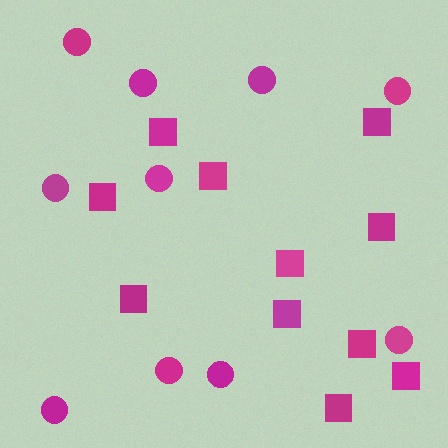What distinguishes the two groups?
There are 2 groups: one group of circles (10) and one group of squares (11).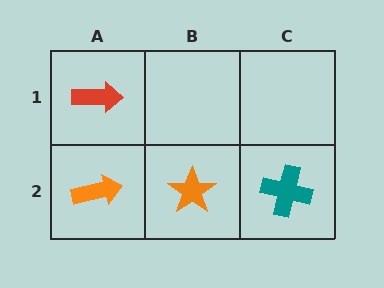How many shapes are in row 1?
1 shape.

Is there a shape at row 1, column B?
No, that cell is empty.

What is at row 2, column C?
A teal cross.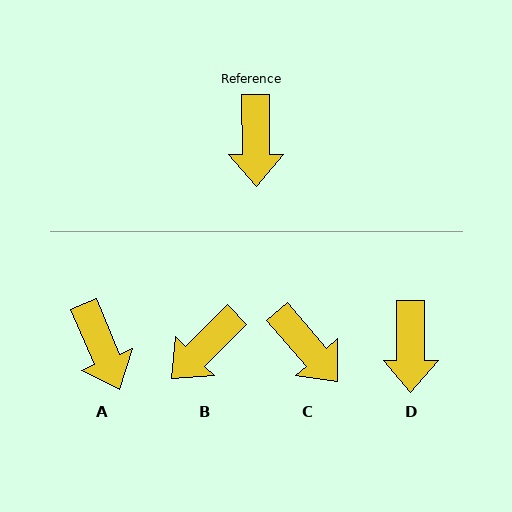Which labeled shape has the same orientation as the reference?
D.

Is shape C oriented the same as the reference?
No, it is off by about 41 degrees.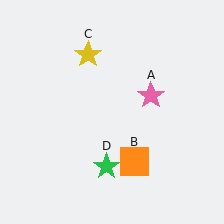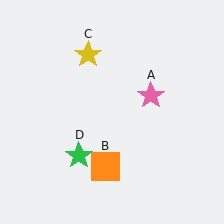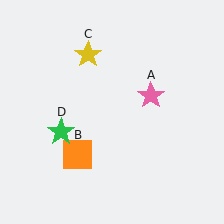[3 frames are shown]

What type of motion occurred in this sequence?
The orange square (object B), green star (object D) rotated clockwise around the center of the scene.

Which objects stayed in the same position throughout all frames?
Pink star (object A) and yellow star (object C) remained stationary.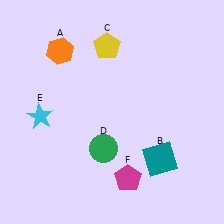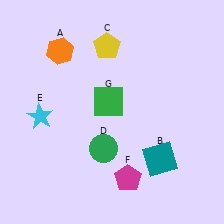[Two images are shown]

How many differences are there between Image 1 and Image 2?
There is 1 difference between the two images.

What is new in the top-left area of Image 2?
A green square (G) was added in the top-left area of Image 2.